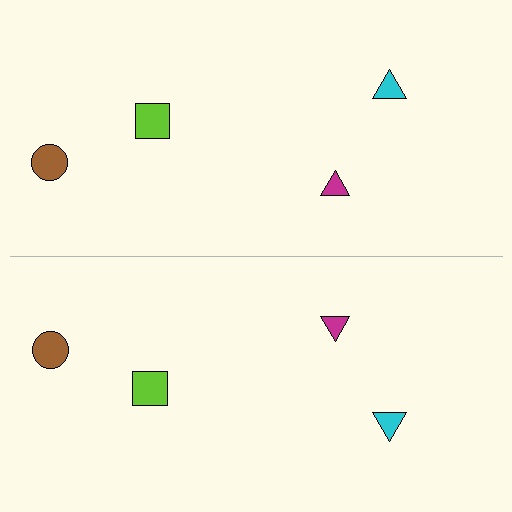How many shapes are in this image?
There are 8 shapes in this image.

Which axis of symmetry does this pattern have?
The pattern has a horizontal axis of symmetry running through the center of the image.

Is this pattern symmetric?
Yes, this pattern has bilateral (reflection) symmetry.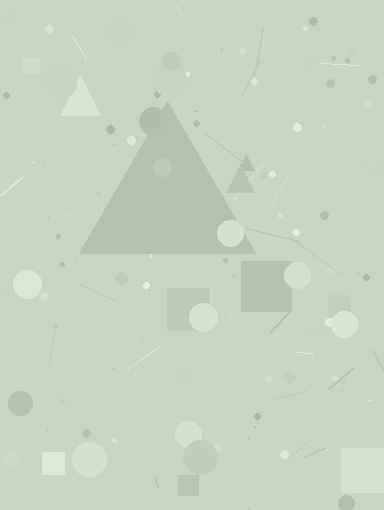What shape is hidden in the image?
A triangle is hidden in the image.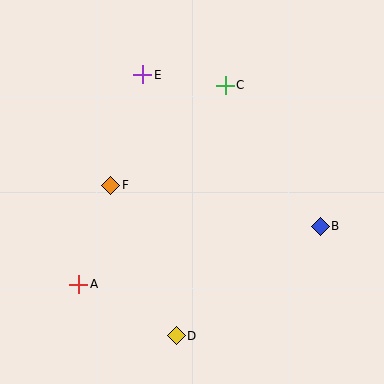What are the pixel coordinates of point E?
Point E is at (143, 75).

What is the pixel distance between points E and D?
The distance between E and D is 263 pixels.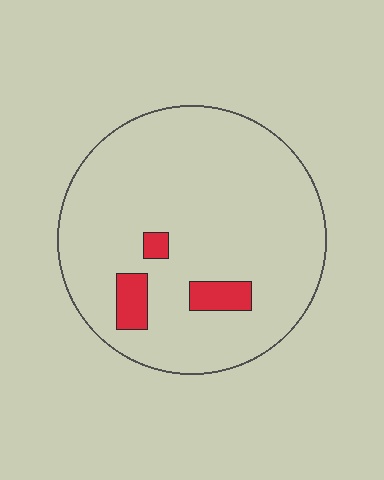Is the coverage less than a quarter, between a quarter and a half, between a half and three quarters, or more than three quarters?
Less than a quarter.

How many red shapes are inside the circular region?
3.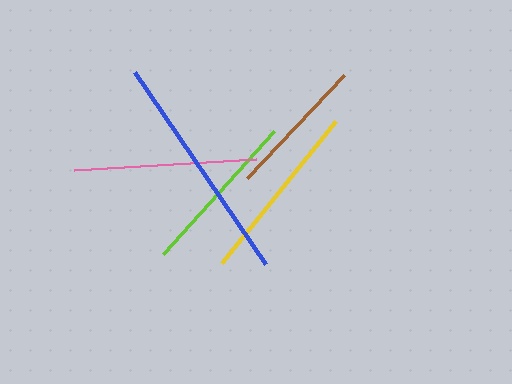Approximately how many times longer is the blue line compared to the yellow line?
The blue line is approximately 1.3 times the length of the yellow line.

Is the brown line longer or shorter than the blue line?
The blue line is longer than the brown line.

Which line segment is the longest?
The blue line is the longest at approximately 233 pixels.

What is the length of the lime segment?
The lime segment is approximately 166 pixels long.